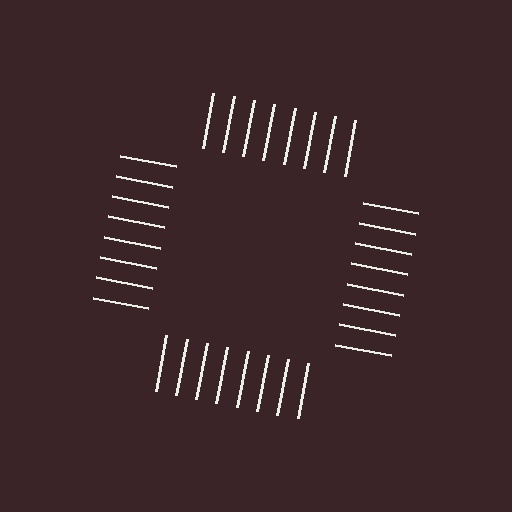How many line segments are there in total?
32 — 8 along each of the 4 edges.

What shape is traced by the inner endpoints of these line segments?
An illusory square — the line segments terminate on its edges but no continuous stroke is drawn.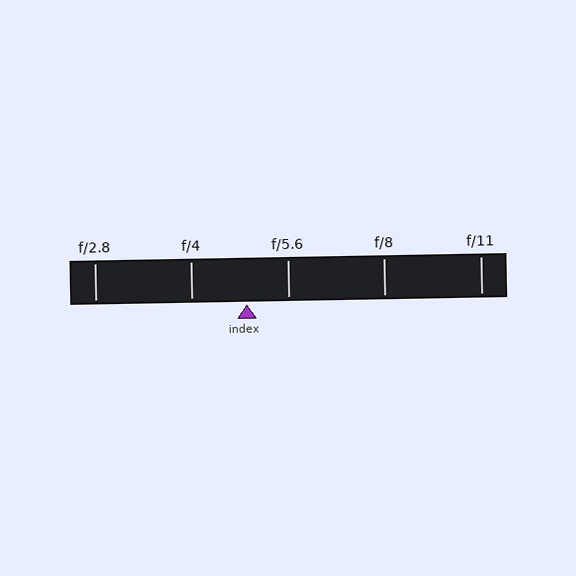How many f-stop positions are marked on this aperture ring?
There are 5 f-stop positions marked.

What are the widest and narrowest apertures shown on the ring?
The widest aperture shown is f/2.8 and the narrowest is f/11.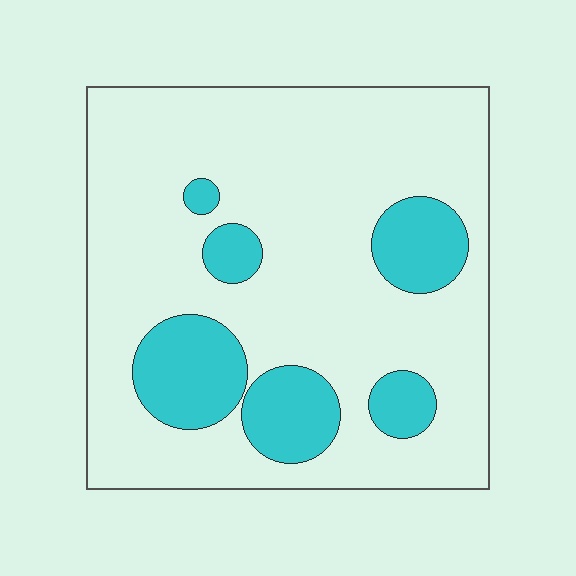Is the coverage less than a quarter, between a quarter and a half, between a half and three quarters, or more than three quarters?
Less than a quarter.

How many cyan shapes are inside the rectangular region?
6.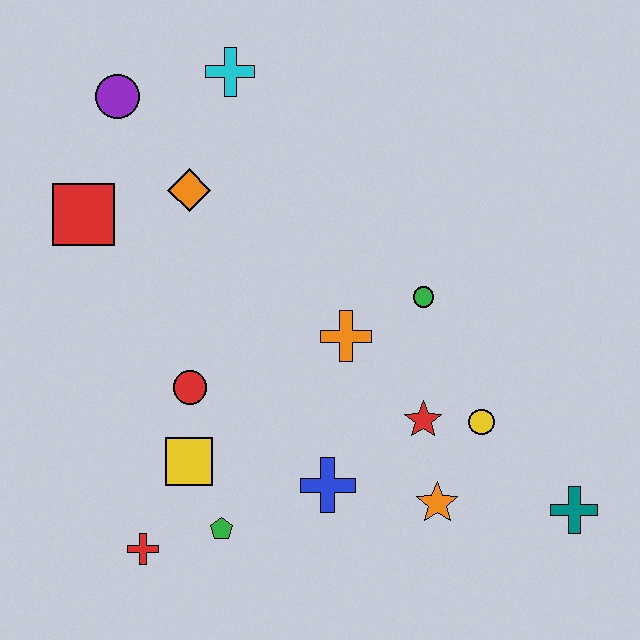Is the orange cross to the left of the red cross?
No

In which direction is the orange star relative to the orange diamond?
The orange star is below the orange diamond.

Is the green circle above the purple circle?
No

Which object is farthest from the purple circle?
The teal cross is farthest from the purple circle.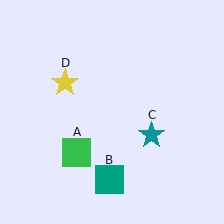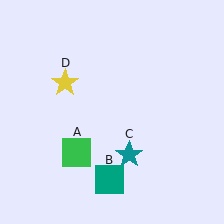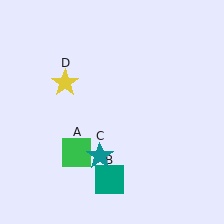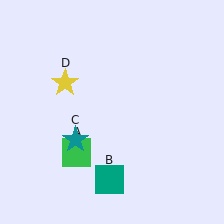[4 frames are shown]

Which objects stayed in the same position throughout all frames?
Green square (object A) and teal square (object B) and yellow star (object D) remained stationary.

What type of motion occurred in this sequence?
The teal star (object C) rotated clockwise around the center of the scene.